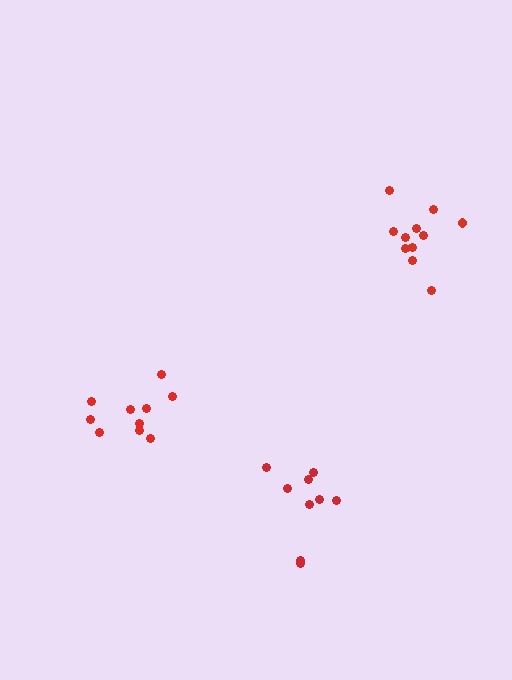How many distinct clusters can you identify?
There are 3 distinct clusters.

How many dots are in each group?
Group 1: 9 dots, Group 2: 11 dots, Group 3: 10 dots (30 total).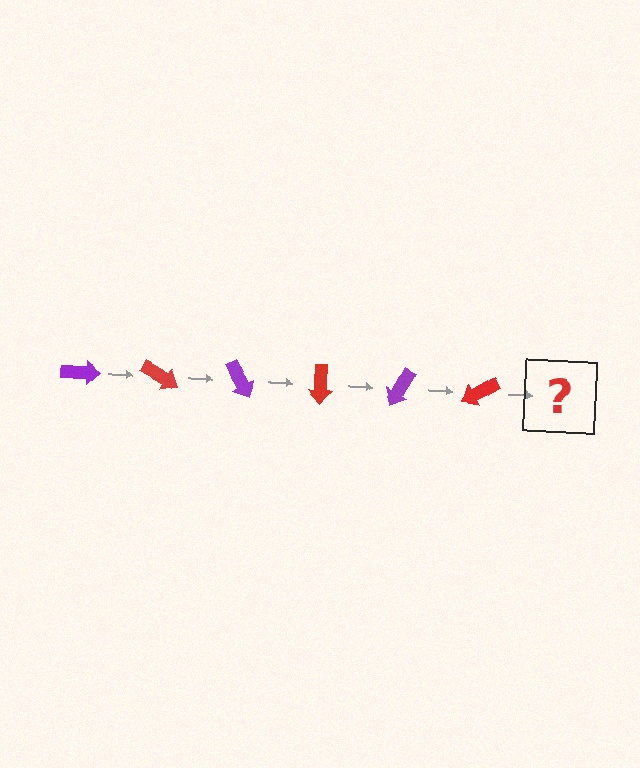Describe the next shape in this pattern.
It should be a purple arrow, rotated 180 degrees from the start.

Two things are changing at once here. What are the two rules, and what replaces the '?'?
The two rules are that it rotates 30 degrees each step and the color cycles through purple and red. The '?' should be a purple arrow, rotated 180 degrees from the start.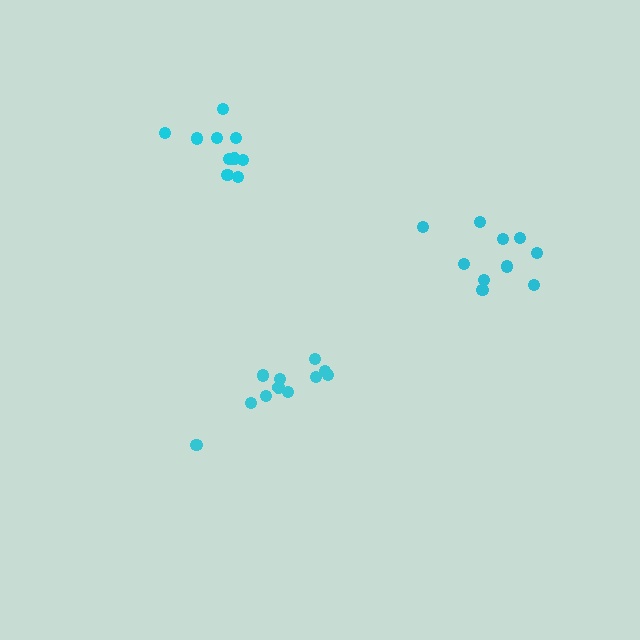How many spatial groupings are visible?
There are 3 spatial groupings.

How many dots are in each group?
Group 1: 10 dots, Group 2: 10 dots, Group 3: 11 dots (31 total).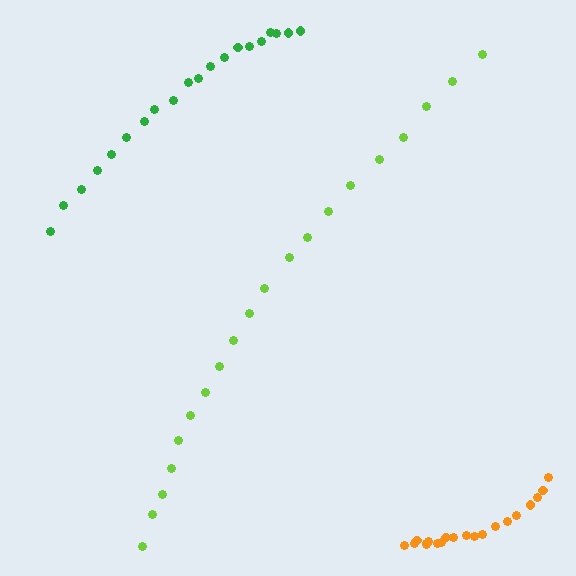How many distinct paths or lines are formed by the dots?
There are 3 distinct paths.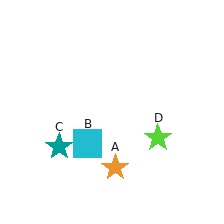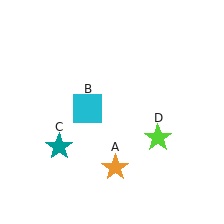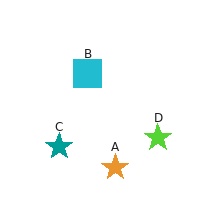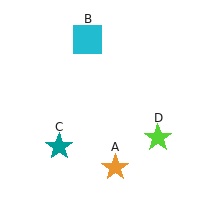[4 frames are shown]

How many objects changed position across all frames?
1 object changed position: cyan square (object B).